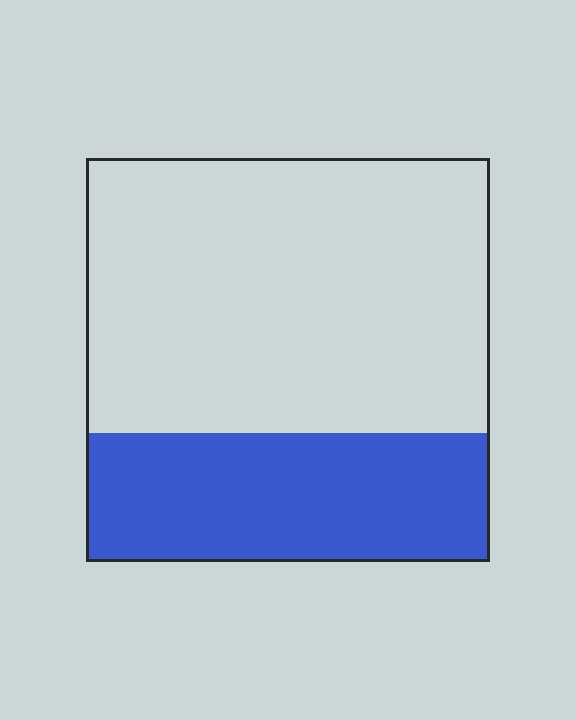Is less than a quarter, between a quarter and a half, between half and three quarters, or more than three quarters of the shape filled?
Between a quarter and a half.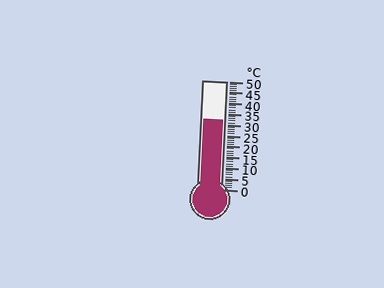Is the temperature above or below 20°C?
The temperature is above 20°C.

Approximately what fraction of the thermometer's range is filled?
The thermometer is filled to approximately 65% of its range.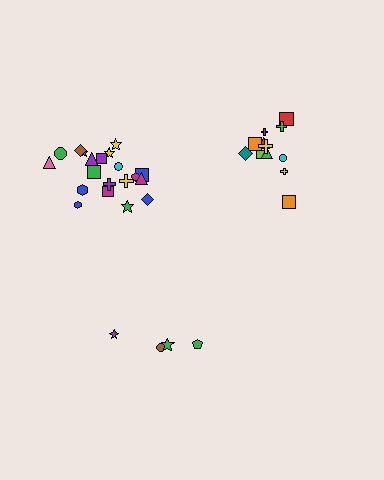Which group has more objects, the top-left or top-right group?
The top-left group.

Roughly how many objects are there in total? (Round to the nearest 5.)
Roughly 40 objects in total.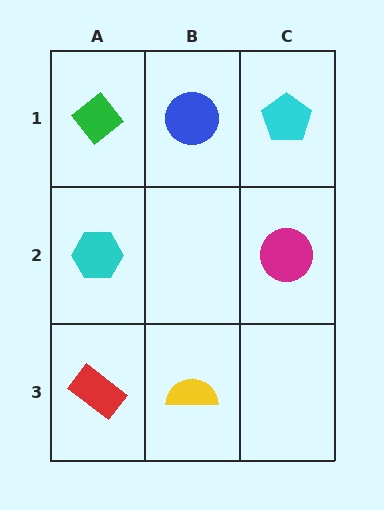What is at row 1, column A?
A green diamond.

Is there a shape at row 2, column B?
No, that cell is empty.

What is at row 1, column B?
A blue circle.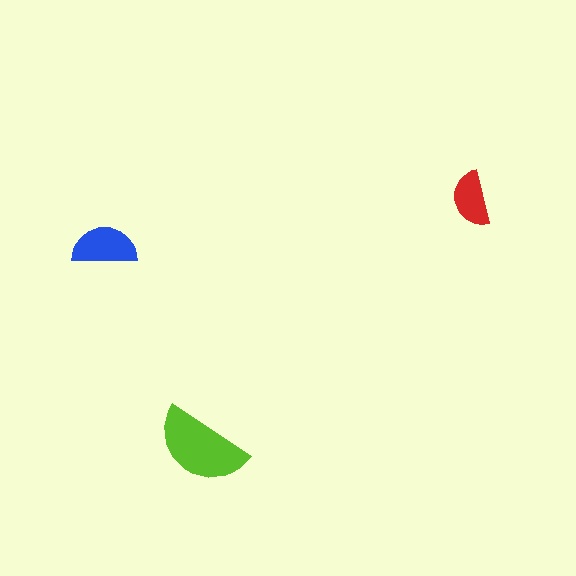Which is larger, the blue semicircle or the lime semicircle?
The lime one.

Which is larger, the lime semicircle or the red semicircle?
The lime one.